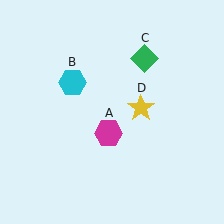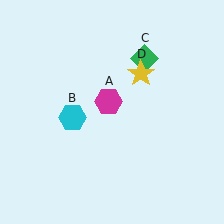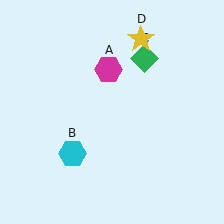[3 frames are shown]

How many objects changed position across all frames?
3 objects changed position: magenta hexagon (object A), cyan hexagon (object B), yellow star (object D).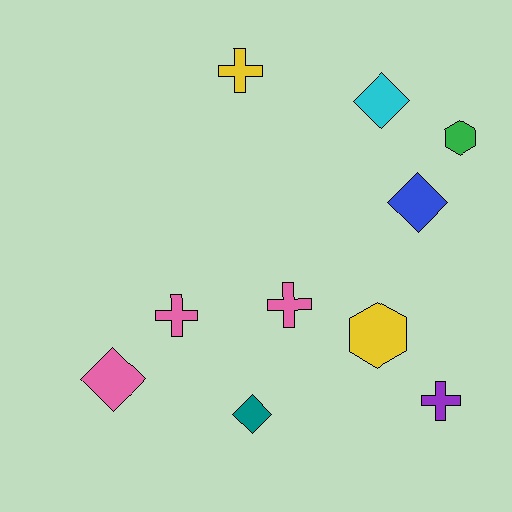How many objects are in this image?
There are 10 objects.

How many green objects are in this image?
There is 1 green object.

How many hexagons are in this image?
There are 2 hexagons.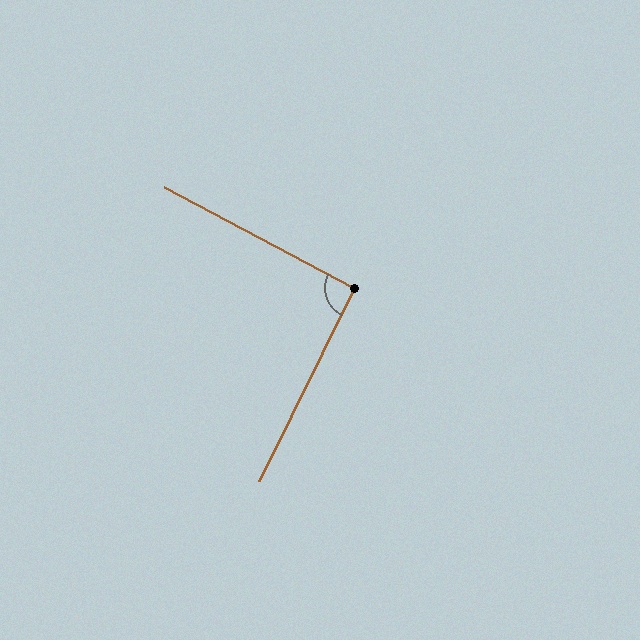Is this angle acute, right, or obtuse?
It is approximately a right angle.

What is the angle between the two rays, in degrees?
Approximately 91 degrees.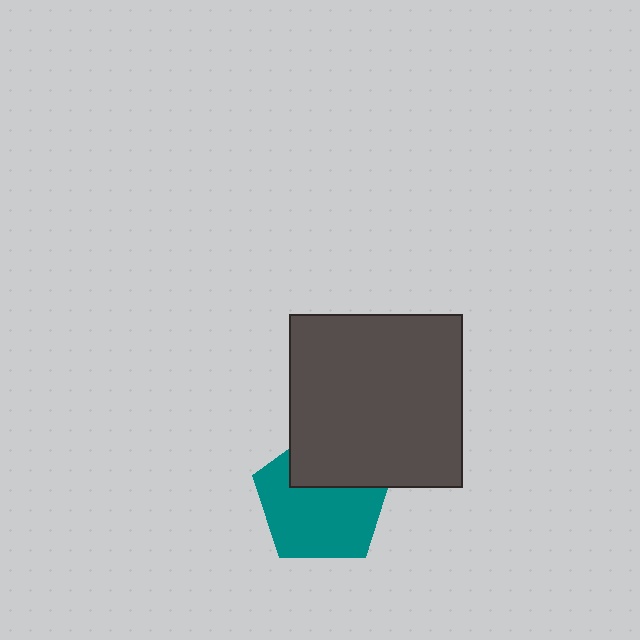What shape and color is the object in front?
The object in front is a dark gray square.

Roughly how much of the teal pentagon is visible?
Most of it is visible (roughly 67%).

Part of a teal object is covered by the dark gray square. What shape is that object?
It is a pentagon.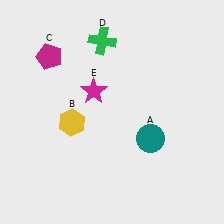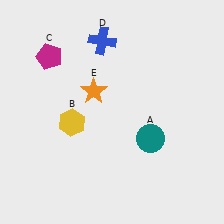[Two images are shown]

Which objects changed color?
D changed from green to blue. E changed from magenta to orange.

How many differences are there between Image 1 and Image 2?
There are 2 differences between the two images.